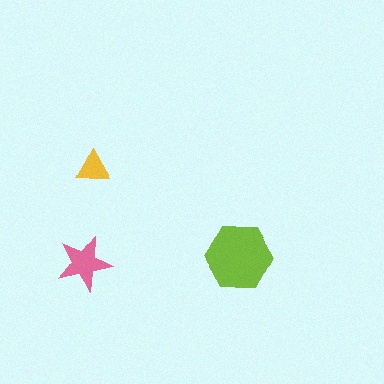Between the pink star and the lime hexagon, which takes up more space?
The lime hexagon.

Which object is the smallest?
The yellow triangle.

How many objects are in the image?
There are 3 objects in the image.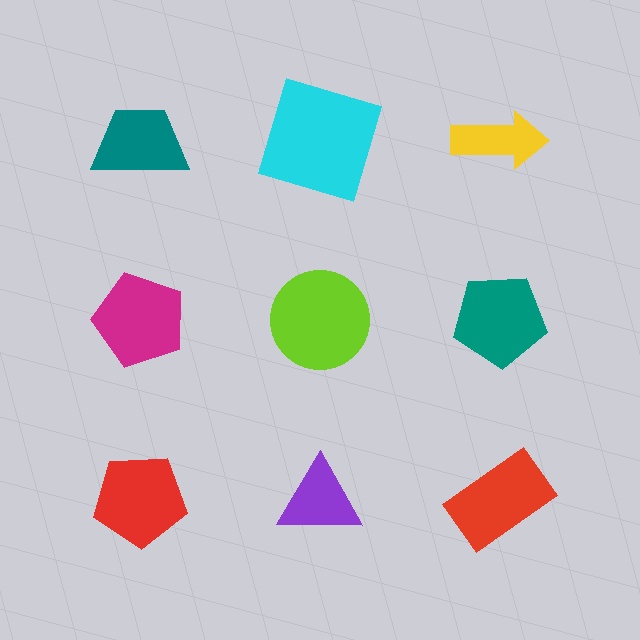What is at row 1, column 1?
A teal trapezoid.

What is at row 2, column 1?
A magenta pentagon.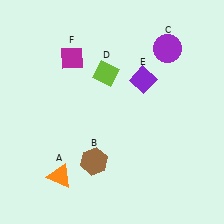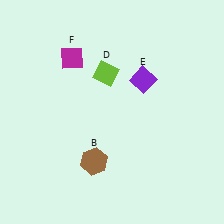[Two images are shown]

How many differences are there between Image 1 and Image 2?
There are 2 differences between the two images.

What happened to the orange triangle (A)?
The orange triangle (A) was removed in Image 2. It was in the bottom-left area of Image 1.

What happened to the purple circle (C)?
The purple circle (C) was removed in Image 2. It was in the top-right area of Image 1.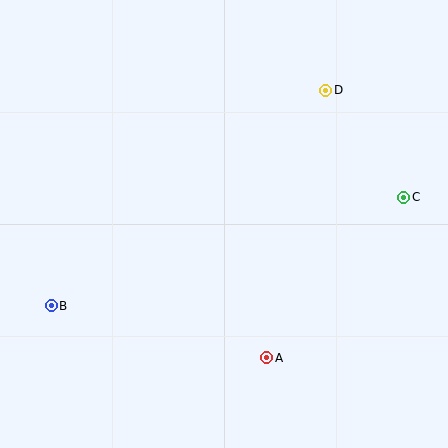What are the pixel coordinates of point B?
Point B is at (51, 306).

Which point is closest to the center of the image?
Point A at (267, 358) is closest to the center.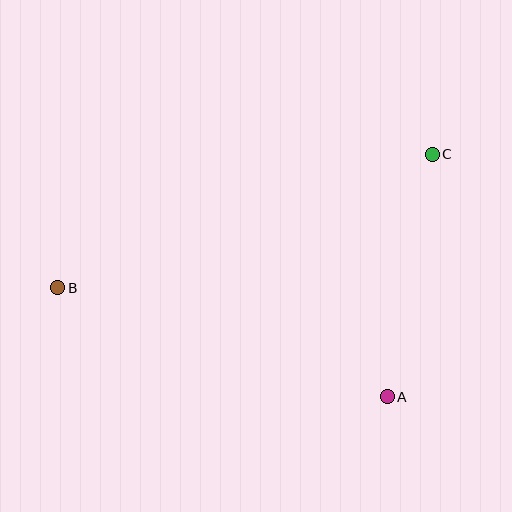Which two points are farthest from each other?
Points B and C are farthest from each other.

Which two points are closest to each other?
Points A and C are closest to each other.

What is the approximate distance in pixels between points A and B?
The distance between A and B is approximately 347 pixels.